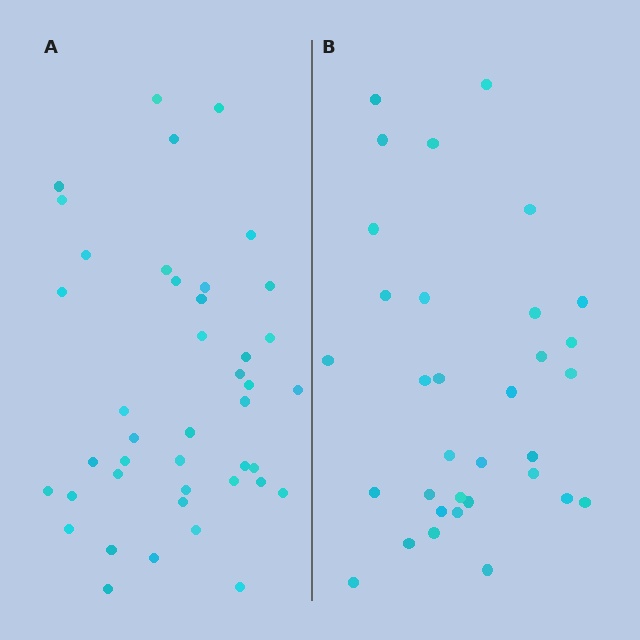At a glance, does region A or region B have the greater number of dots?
Region A (the left region) has more dots.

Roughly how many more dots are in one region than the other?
Region A has roughly 8 or so more dots than region B.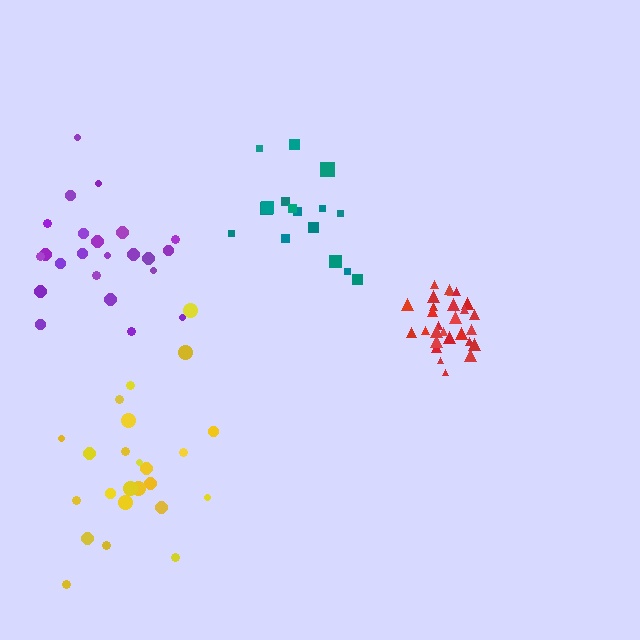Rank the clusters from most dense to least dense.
red, yellow, purple, teal.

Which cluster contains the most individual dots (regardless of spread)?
Red (30).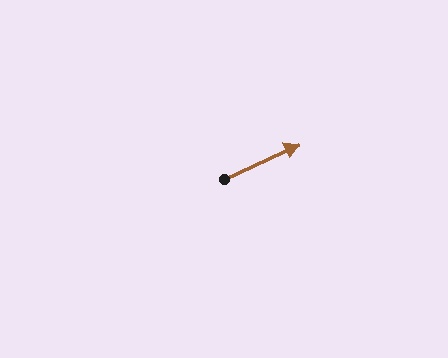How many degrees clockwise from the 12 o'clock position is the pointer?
Approximately 65 degrees.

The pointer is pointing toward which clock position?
Roughly 2 o'clock.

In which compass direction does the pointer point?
Northeast.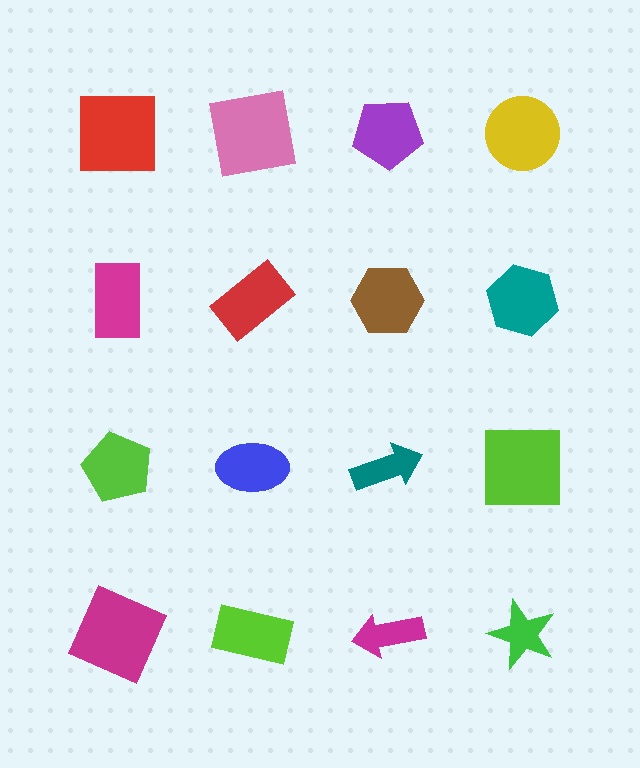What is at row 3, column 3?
A teal arrow.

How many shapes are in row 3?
4 shapes.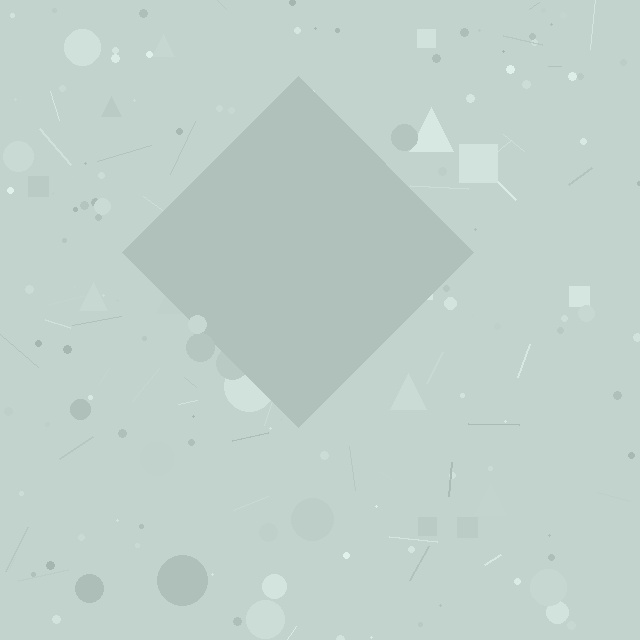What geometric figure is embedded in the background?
A diamond is embedded in the background.